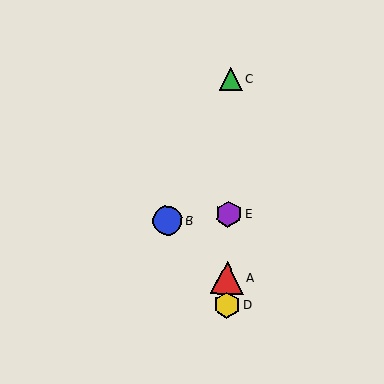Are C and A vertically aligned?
Yes, both are at x≈231.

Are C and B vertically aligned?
No, C is at x≈231 and B is at x≈168.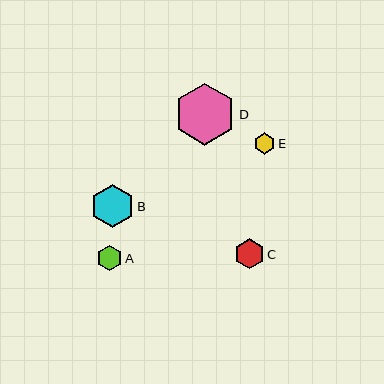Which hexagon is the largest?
Hexagon D is the largest with a size of approximately 62 pixels.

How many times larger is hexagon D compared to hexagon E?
Hexagon D is approximately 2.9 times the size of hexagon E.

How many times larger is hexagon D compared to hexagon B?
Hexagon D is approximately 1.4 times the size of hexagon B.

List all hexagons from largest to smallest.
From largest to smallest: D, B, C, A, E.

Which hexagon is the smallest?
Hexagon E is the smallest with a size of approximately 22 pixels.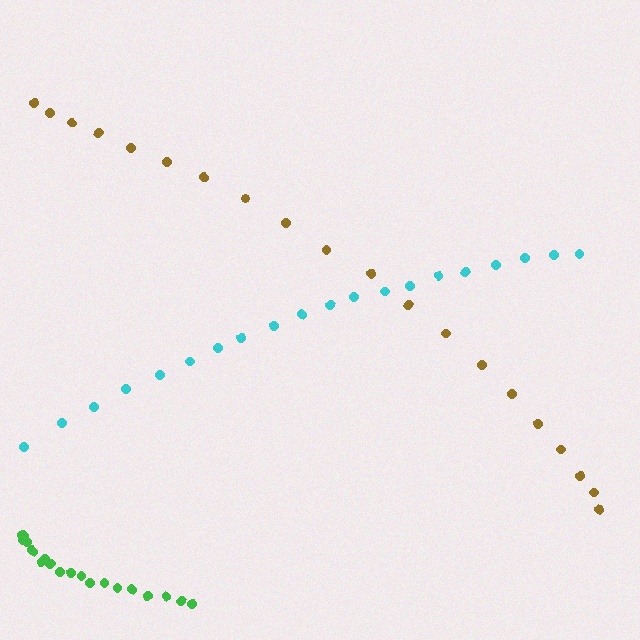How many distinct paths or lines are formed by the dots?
There are 3 distinct paths.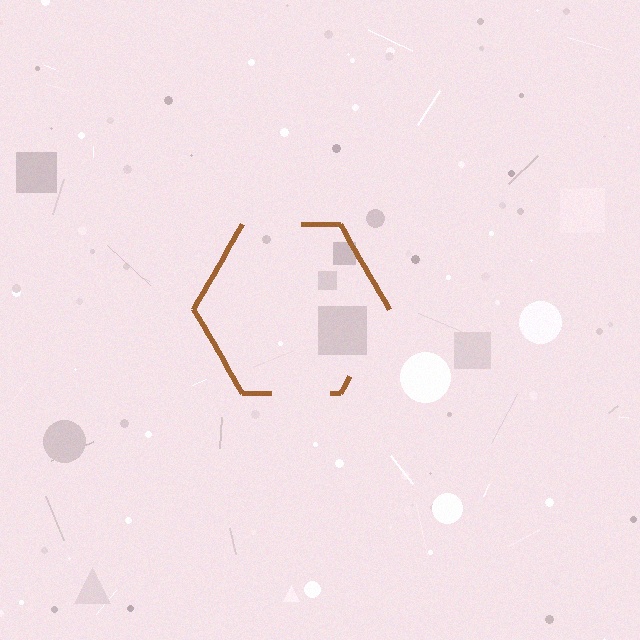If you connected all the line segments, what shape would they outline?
They would outline a hexagon.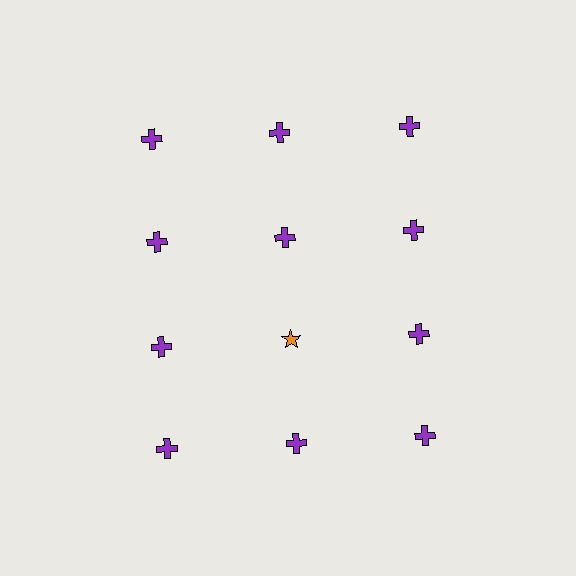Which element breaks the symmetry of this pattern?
The orange star in the third row, second from left column breaks the symmetry. All other shapes are purple crosses.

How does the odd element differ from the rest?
It differs in both color (orange instead of purple) and shape (star instead of cross).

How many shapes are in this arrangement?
There are 12 shapes arranged in a grid pattern.